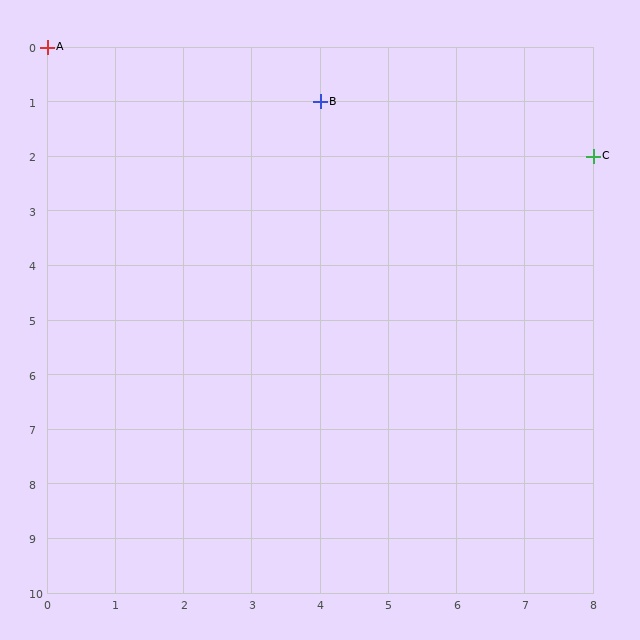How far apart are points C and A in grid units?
Points C and A are 8 columns and 2 rows apart (about 8.2 grid units diagonally).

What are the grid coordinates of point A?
Point A is at grid coordinates (0, 0).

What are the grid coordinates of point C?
Point C is at grid coordinates (8, 2).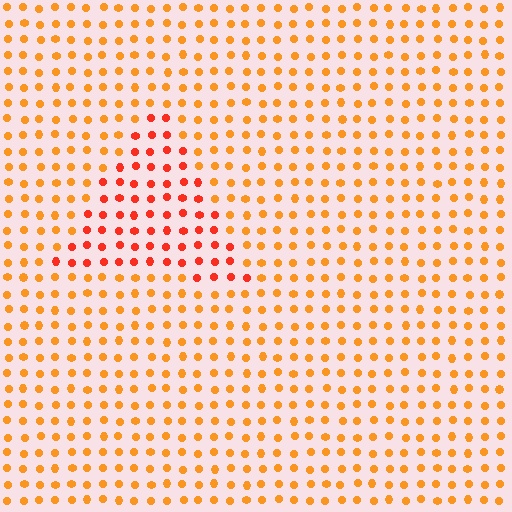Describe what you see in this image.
The image is filled with small orange elements in a uniform arrangement. A triangle-shaped region is visible where the elements are tinted to a slightly different hue, forming a subtle color boundary.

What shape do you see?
I see a triangle.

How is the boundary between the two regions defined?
The boundary is defined purely by a slight shift in hue (about 29 degrees). Spacing, size, and orientation are identical on both sides.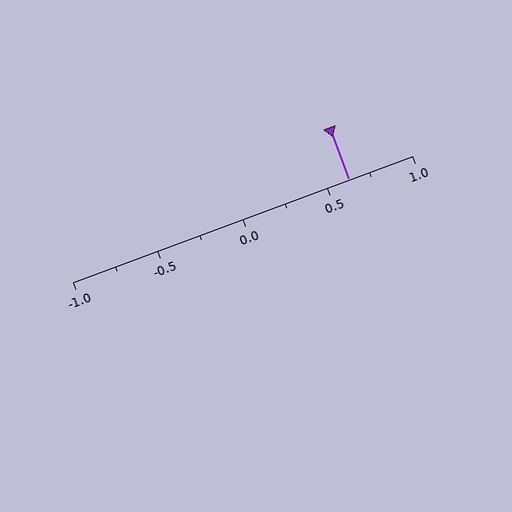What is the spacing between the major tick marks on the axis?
The major ticks are spaced 0.5 apart.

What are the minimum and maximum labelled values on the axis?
The axis runs from -1.0 to 1.0.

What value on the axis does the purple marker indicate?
The marker indicates approximately 0.62.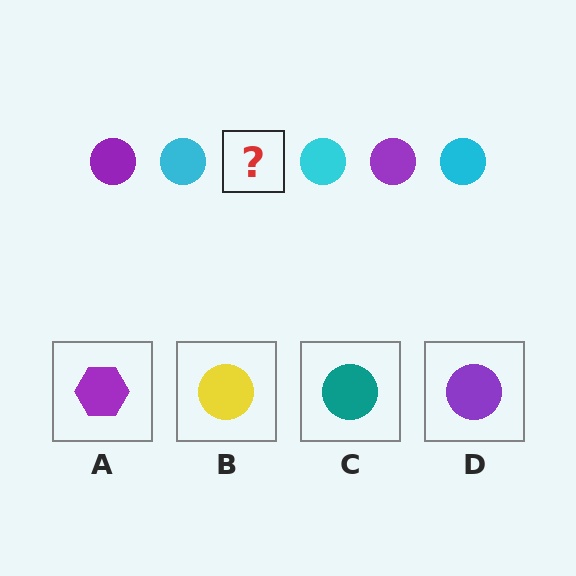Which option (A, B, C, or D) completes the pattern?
D.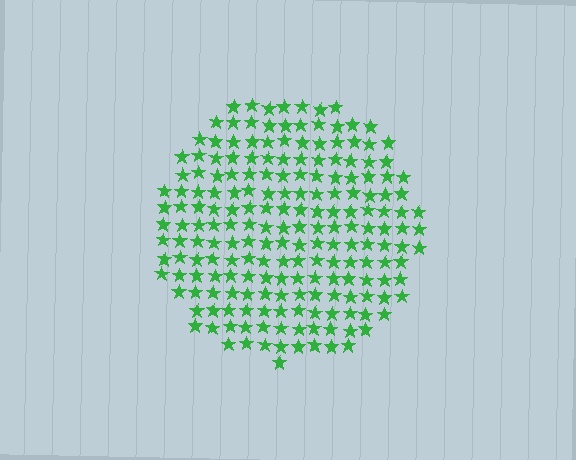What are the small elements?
The small elements are stars.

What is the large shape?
The large shape is a circle.